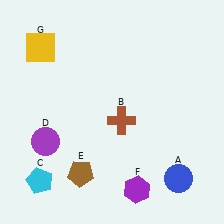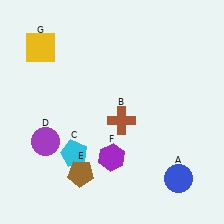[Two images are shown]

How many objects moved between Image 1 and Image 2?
2 objects moved between the two images.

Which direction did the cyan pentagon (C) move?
The cyan pentagon (C) moved right.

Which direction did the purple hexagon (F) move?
The purple hexagon (F) moved up.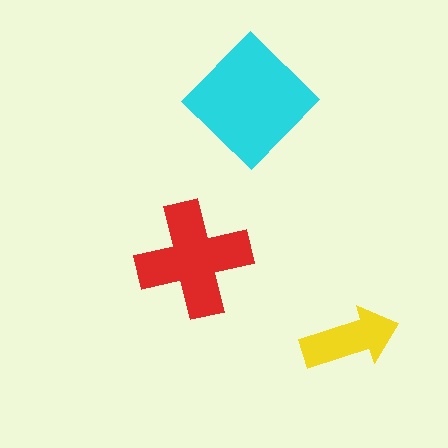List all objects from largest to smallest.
The cyan diamond, the red cross, the yellow arrow.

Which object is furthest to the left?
The red cross is leftmost.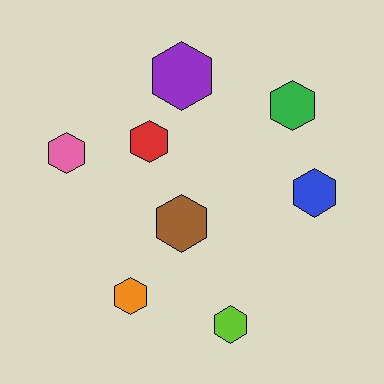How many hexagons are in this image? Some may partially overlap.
There are 8 hexagons.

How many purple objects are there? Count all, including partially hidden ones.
There is 1 purple object.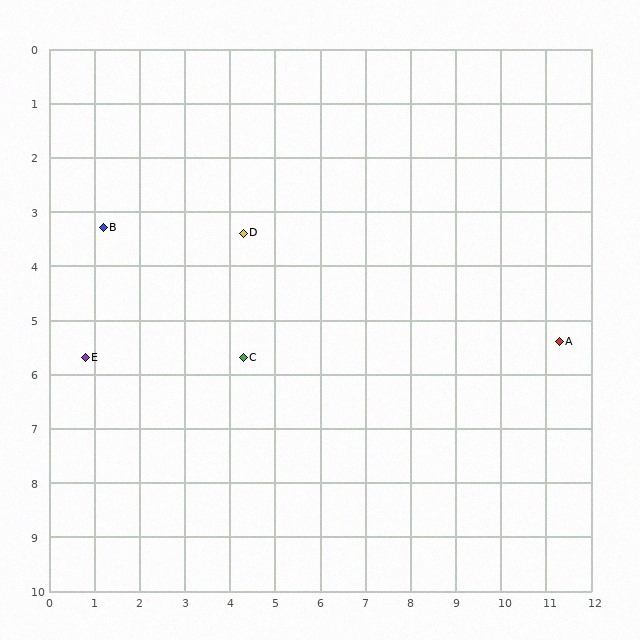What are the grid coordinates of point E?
Point E is at approximately (0.8, 5.7).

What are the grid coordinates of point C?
Point C is at approximately (4.3, 5.7).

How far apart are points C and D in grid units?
Points C and D are about 2.3 grid units apart.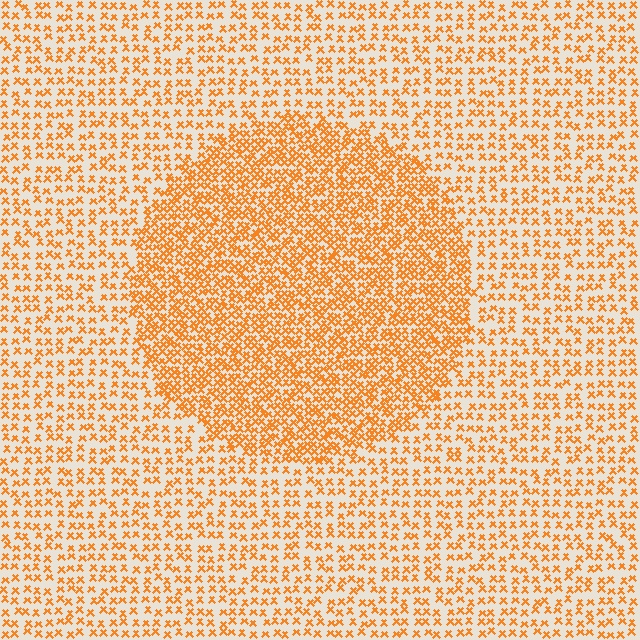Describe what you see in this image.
The image contains small orange elements arranged at two different densities. A circle-shaped region is visible where the elements are more densely packed than the surrounding area.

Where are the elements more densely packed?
The elements are more densely packed inside the circle boundary.